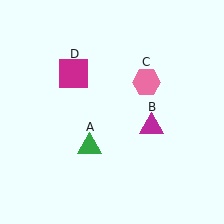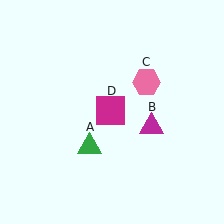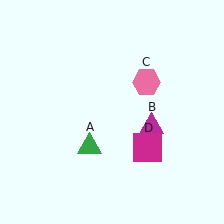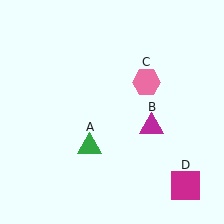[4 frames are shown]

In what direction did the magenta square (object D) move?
The magenta square (object D) moved down and to the right.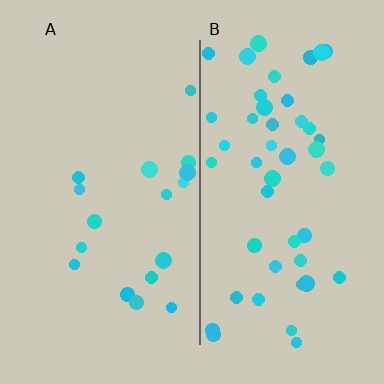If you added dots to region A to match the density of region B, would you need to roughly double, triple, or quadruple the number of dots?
Approximately triple.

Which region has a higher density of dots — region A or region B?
B (the right).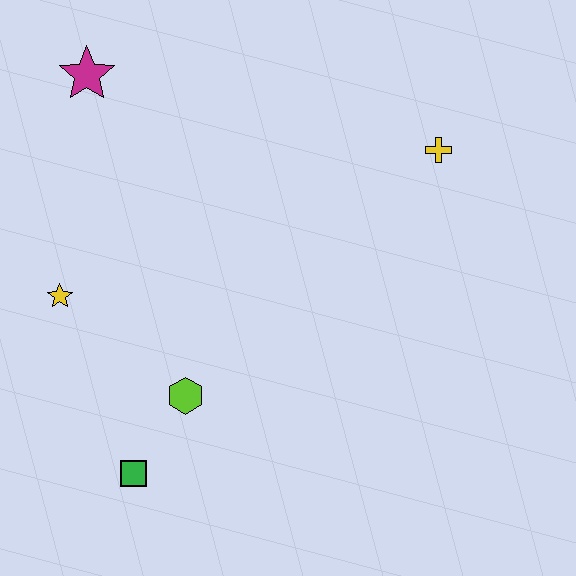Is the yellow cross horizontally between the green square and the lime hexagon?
No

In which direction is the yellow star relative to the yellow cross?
The yellow star is to the left of the yellow cross.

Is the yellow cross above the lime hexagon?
Yes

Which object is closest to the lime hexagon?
The green square is closest to the lime hexagon.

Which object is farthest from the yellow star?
The yellow cross is farthest from the yellow star.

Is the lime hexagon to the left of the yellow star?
No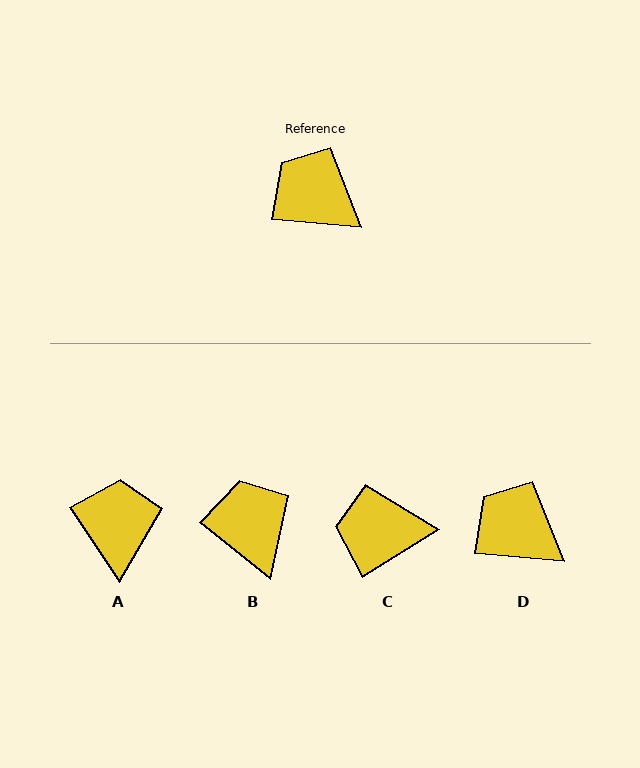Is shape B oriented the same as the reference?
No, it is off by about 34 degrees.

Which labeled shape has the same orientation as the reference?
D.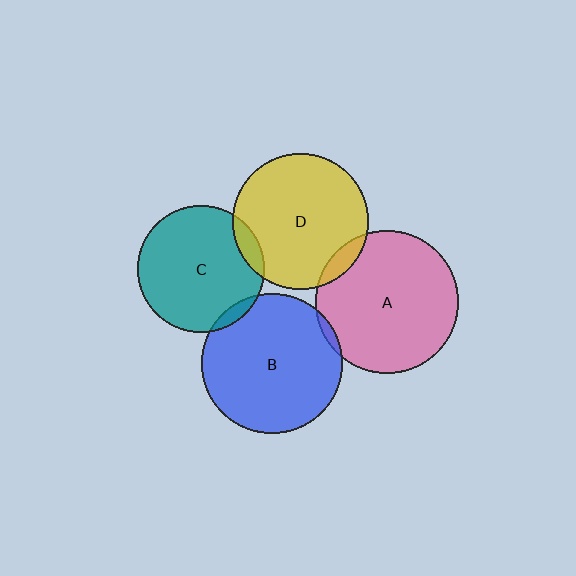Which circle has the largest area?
Circle A (pink).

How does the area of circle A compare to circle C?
Approximately 1.3 times.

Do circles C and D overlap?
Yes.